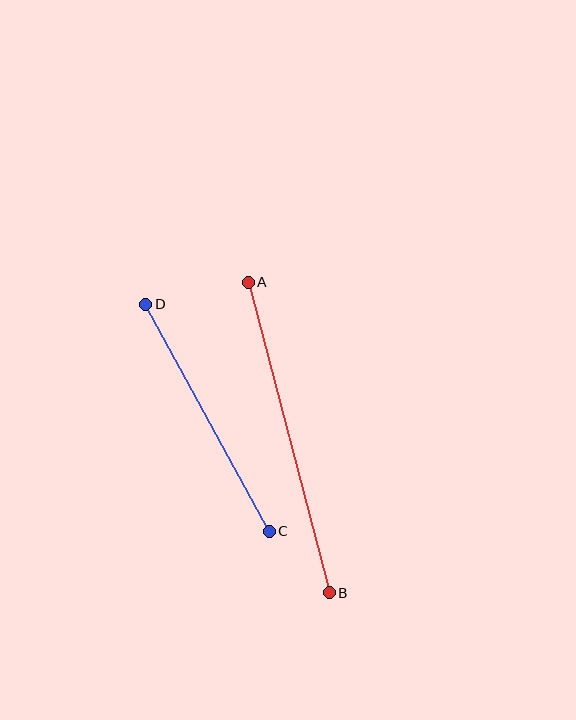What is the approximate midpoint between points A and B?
The midpoint is at approximately (289, 437) pixels.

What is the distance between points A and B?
The distance is approximately 321 pixels.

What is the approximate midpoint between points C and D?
The midpoint is at approximately (208, 418) pixels.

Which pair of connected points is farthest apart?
Points A and B are farthest apart.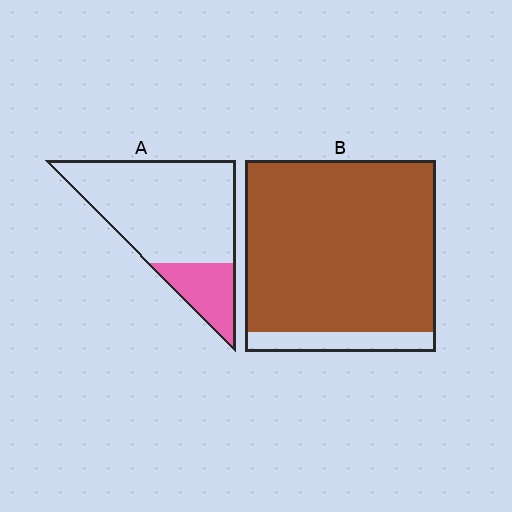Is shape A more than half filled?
No.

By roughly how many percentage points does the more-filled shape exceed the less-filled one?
By roughly 70 percentage points (B over A).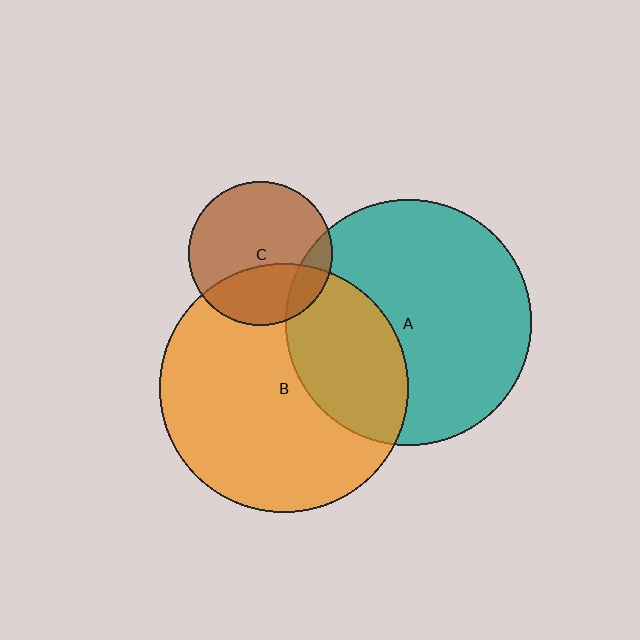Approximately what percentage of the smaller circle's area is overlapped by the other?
Approximately 35%.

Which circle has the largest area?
Circle B (orange).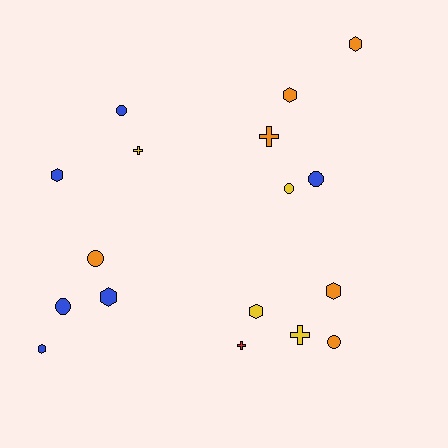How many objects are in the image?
There are 17 objects.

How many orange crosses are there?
There is 1 orange cross.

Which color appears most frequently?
Orange, with 6 objects.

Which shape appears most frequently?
Hexagon, with 7 objects.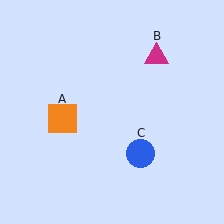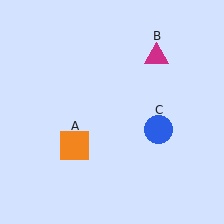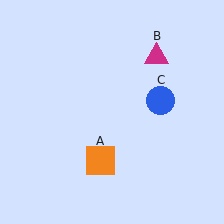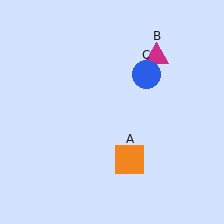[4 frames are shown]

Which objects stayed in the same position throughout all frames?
Magenta triangle (object B) remained stationary.